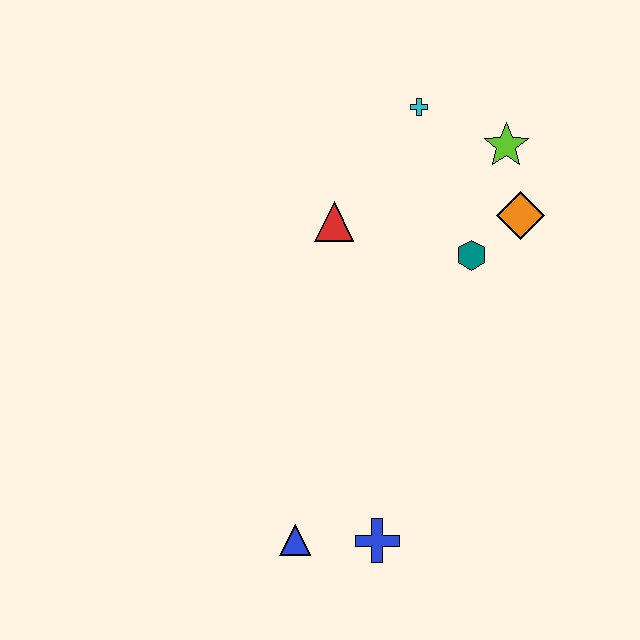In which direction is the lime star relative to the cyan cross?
The lime star is to the right of the cyan cross.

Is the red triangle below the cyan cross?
Yes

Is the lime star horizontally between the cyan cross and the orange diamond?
Yes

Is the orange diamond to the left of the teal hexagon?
No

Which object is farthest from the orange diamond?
The blue triangle is farthest from the orange diamond.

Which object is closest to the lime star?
The orange diamond is closest to the lime star.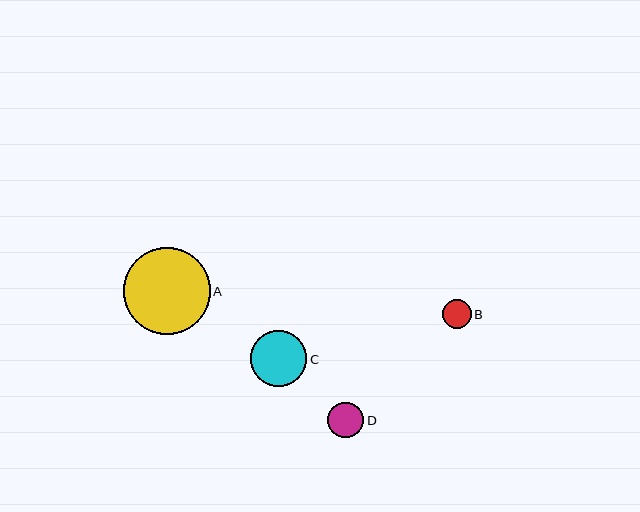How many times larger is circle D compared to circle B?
Circle D is approximately 1.2 times the size of circle B.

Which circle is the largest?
Circle A is the largest with a size of approximately 87 pixels.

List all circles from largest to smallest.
From largest to smallest: A, C, D, B.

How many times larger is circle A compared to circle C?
Circle A is approximately 1.5 times the size of circle C.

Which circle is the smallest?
Circle B is the smallest with a size of approximately 29 pixels.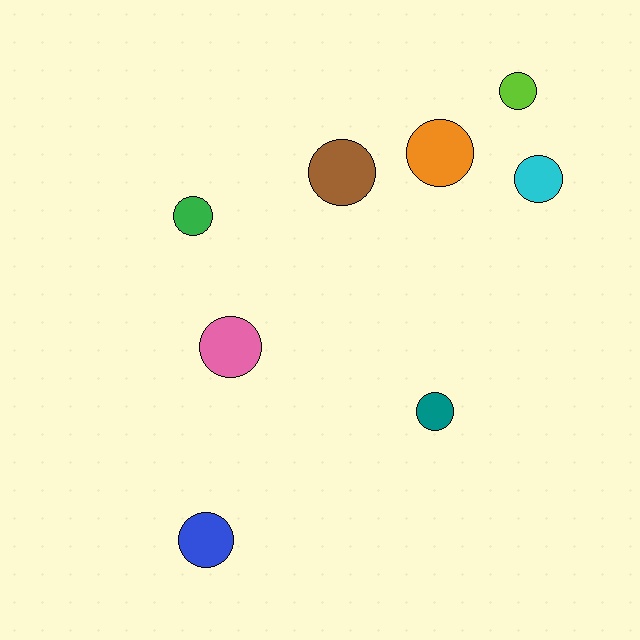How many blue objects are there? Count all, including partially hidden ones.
There is 1 blue object.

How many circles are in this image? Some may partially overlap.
There are 8 circles.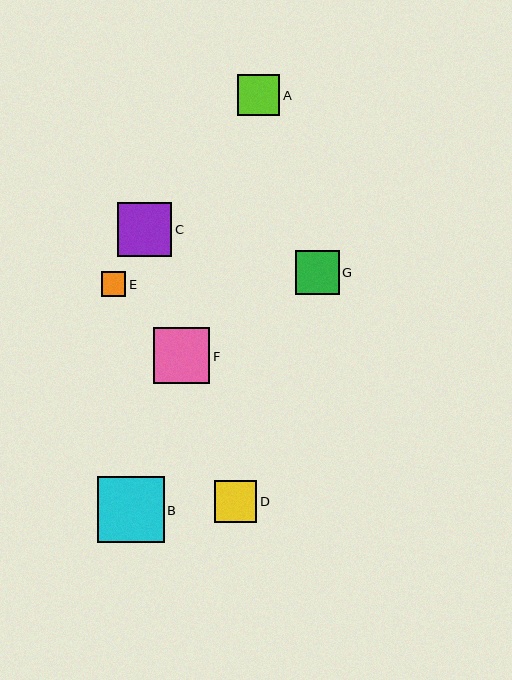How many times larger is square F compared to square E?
Square F is approximately 2.3 times the size of square E.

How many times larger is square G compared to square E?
Square G is approximately 1.8 times the size of square E.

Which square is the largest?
Square B is the largest with a size of approximately 66 pixels.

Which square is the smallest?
Square E is the smallest with a size of approximately 24 pixels.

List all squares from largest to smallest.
From largest to smallest: B, F, C, G, D, A, E.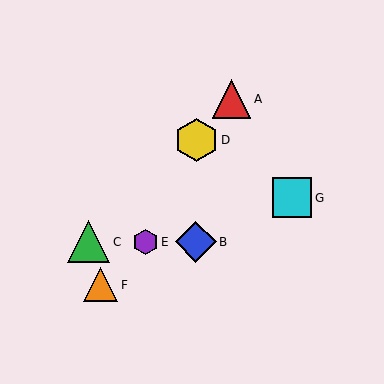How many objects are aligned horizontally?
3 objects (B, C, E) are aligned horizontally.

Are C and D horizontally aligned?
No, C is at y≈242 and D is at y≈140.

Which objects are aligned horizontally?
Objects B, C, E are aligned horizontally.